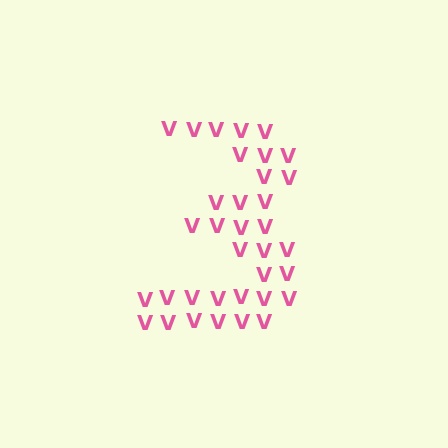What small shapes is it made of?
It is made of small letter V's.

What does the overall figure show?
The overall figure shows the digit 3.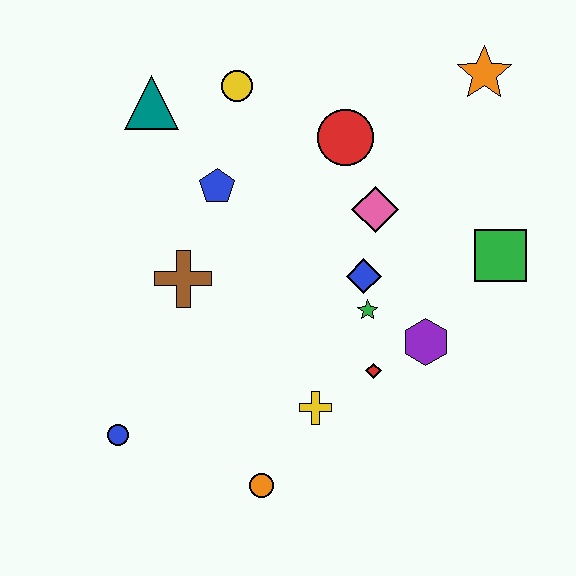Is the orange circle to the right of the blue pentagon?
Yes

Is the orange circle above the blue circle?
No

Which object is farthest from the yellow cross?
The orange star is farthest from the yellow cross.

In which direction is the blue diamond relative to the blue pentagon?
The blue diamond is to the right of the blue pentagon.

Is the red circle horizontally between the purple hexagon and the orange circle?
Yes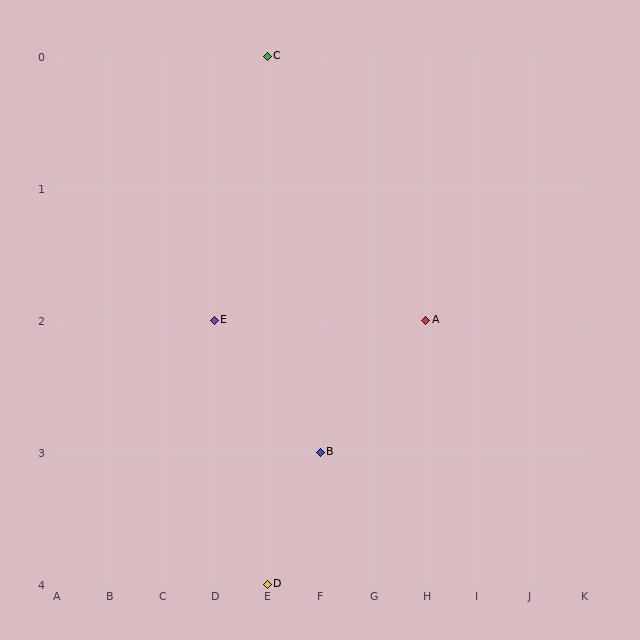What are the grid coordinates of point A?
Point A is at grid coordinates (H, 2).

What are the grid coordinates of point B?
Point B is at grid coordinates (F, 3).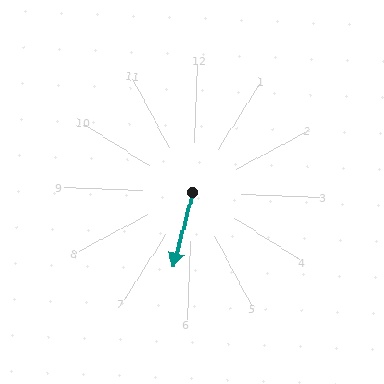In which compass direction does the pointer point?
South.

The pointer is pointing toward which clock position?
Roughly 6 o'clock.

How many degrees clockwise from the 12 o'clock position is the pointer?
Approximately 192 degrees.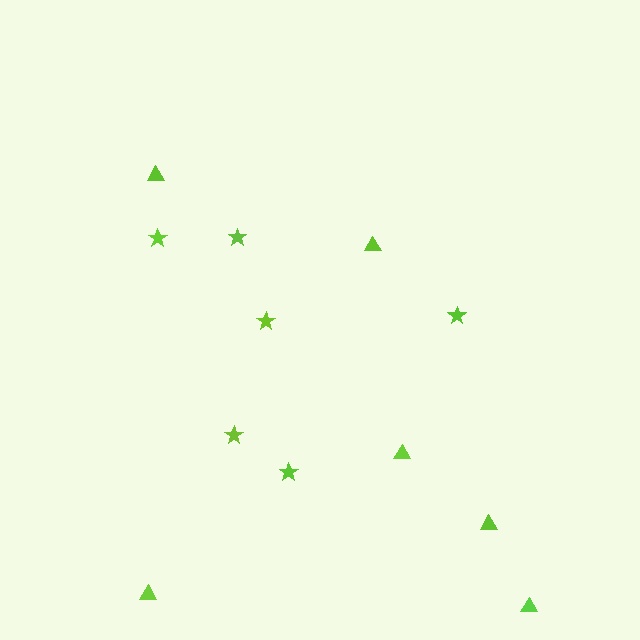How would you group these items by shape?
There are 2 groups: one group of triangles (6) and one group of stars (6).